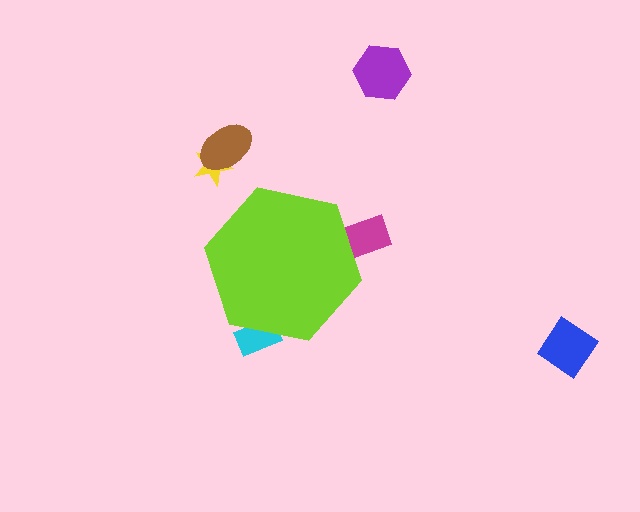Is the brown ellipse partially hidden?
No, the brown ellipse is fully visible.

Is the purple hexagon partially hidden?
No, the purple hexagon is fully visible.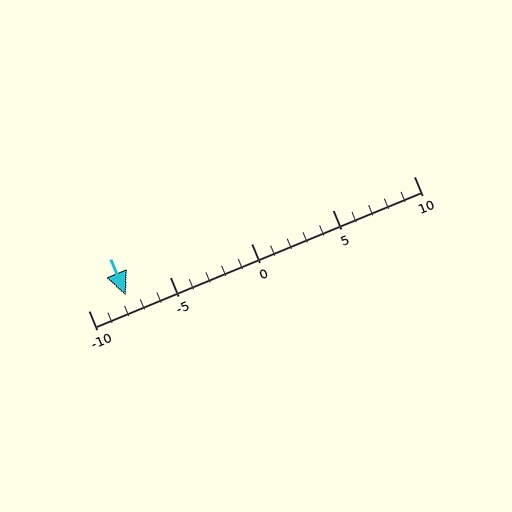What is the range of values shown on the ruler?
The ruler shows values from -10 to 10.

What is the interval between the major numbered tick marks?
The major tick marks are spaced 5 units apart.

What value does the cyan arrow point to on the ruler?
The cyan arrow points to approximately -8.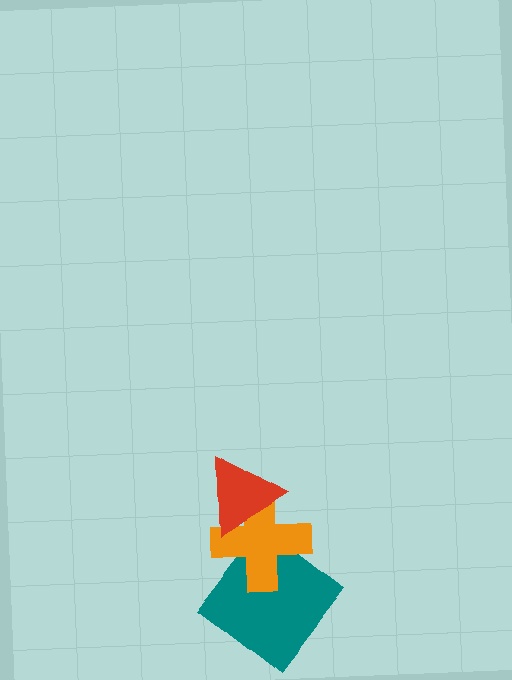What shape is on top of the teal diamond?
The orange cross is on top of the teal diamond.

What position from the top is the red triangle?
The red triangle is 1st from the top.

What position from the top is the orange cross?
The orange cross is 2nd from the top.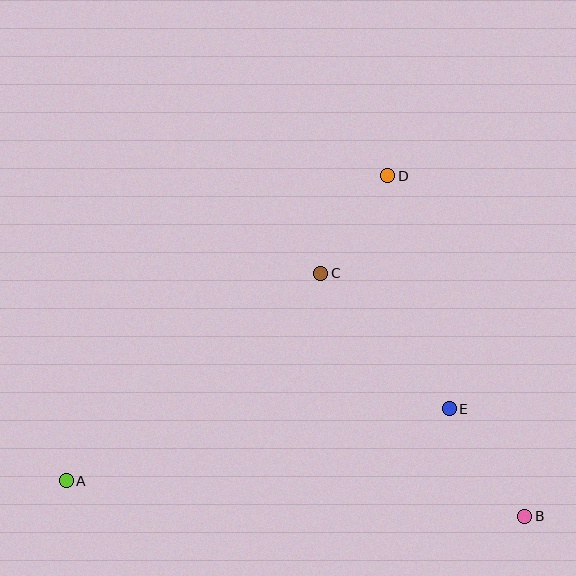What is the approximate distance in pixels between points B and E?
The distance between B and E is approximately 131 pixels.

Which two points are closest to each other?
Points C and D are closest to each other.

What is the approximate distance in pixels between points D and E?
The distance between D and E is approximately 241 pixels.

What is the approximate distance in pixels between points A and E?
The distance between A and E is approximately 390 pixels.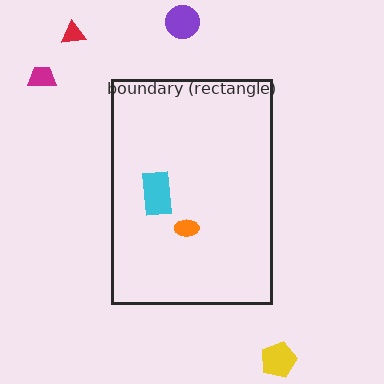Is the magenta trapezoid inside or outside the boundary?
Outside.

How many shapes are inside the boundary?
2 inside, 4 outside.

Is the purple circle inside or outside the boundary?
Outside.